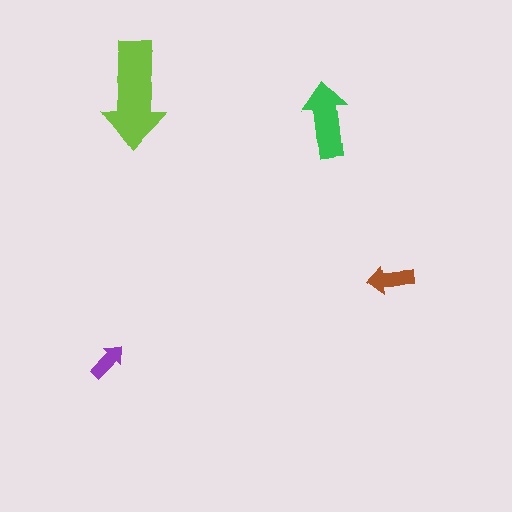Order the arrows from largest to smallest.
the lime one, the green one, the brown one, the purple one.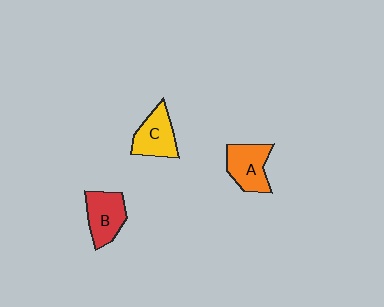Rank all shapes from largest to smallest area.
From largest to smallest: B (red), A (orange), C (yellow).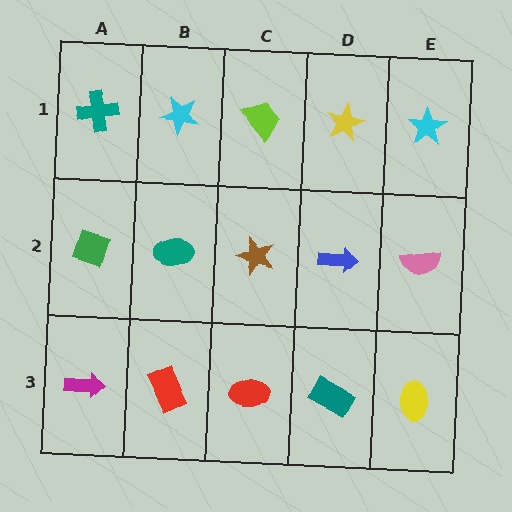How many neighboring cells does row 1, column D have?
3.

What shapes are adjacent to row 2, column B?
A cyan star (row 1, column B), a red rectangle (row 3, column B), a green diamond (row 2, column A), a brown star (row 2, column C).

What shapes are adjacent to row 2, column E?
A cyan star (row 1, column E), a yellow ellipse (row 3, column E), a blue arrow (row 2, column D).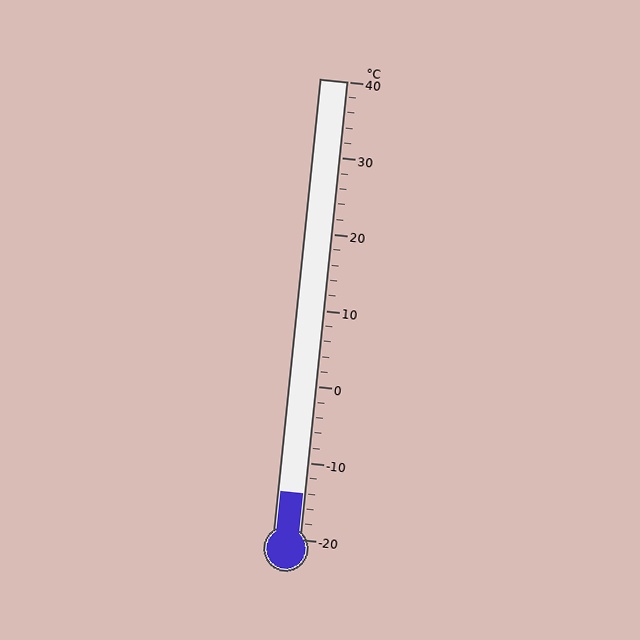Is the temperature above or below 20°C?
The temperature is below 20°C.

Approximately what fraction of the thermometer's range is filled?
The thermometer is filled to approximately 10% of its range.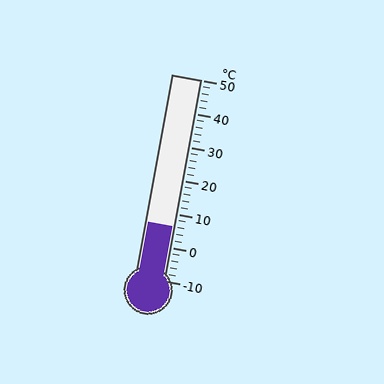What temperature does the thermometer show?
The thermometer shows approximately 6°C.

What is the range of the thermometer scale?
The thermometer scale ranges from -10°C to 50°C.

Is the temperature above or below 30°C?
The temperature is below 30°C.